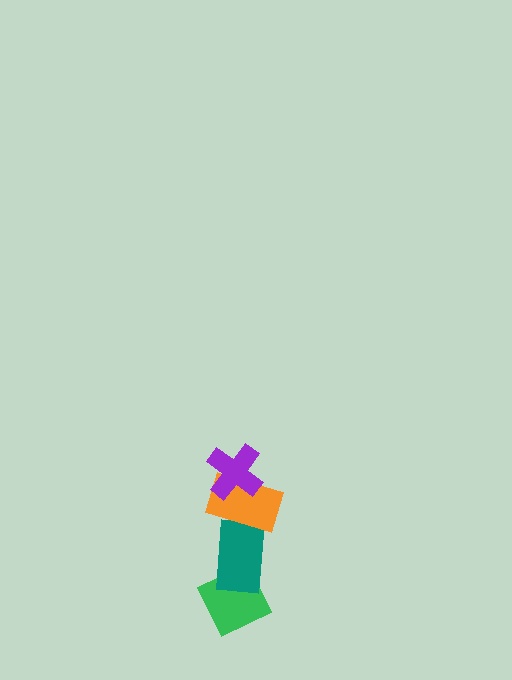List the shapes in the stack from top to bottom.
From top to bottom: the purple cross, the orange rectangle, the teal rectangle, the green diamond.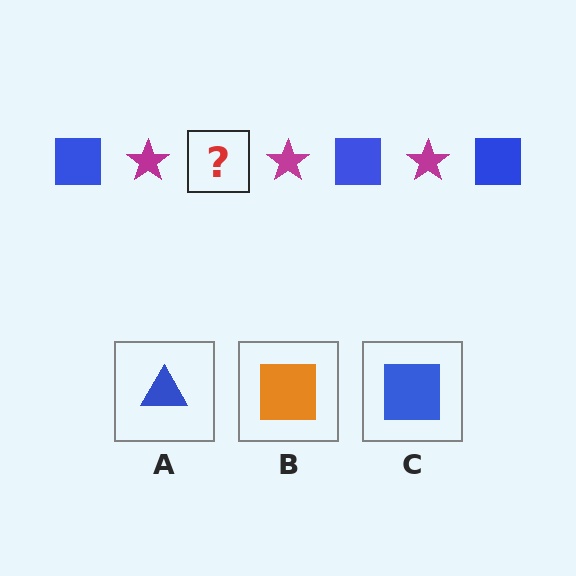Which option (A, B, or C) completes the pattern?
C.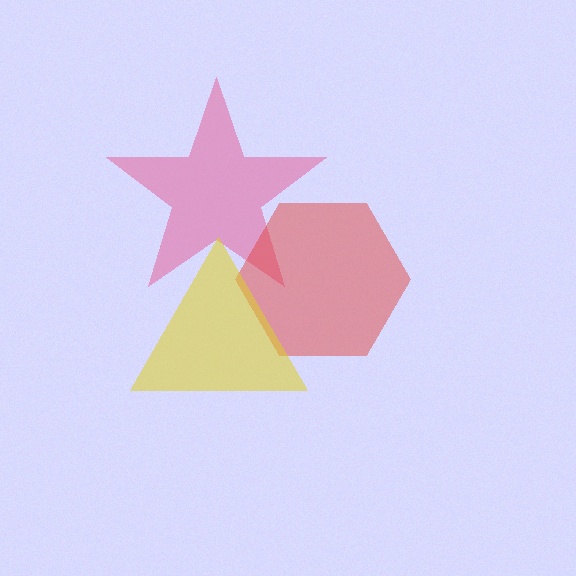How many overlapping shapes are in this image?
There are 3 overlapping shapes in the image.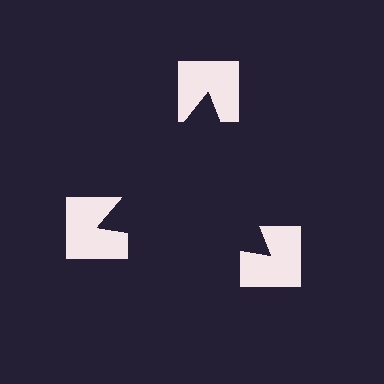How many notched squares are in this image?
There are 3 — one at each vertex of the illusory triangle.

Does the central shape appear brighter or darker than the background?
It typically appears slightly darker than the background, even though no actual brightness change is drawn.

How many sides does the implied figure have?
3 sides.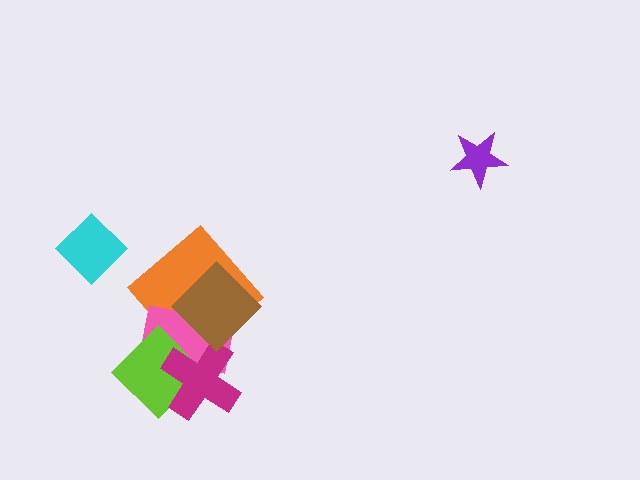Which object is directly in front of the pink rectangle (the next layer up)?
The lime diamond is directly in front of the pink rectangle.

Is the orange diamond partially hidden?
Yes, it is partially covered by another shape.